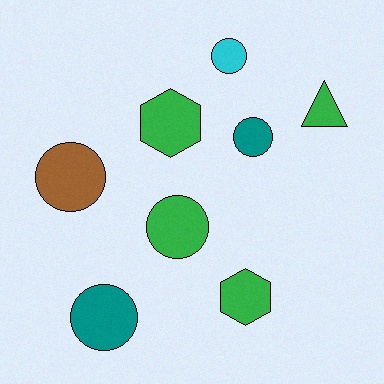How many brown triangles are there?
There are no brown triangles.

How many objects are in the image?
There are 8 objects.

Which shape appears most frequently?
Circle, with 5 objects.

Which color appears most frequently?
Green, with 4 objects.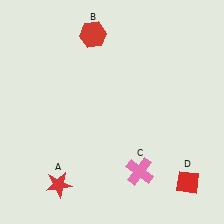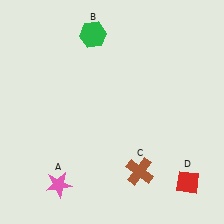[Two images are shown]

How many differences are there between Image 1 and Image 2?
There are 3 differences between the two images.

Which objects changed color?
A changed from red to pink. B changed from red to green. C changed from pink to brown.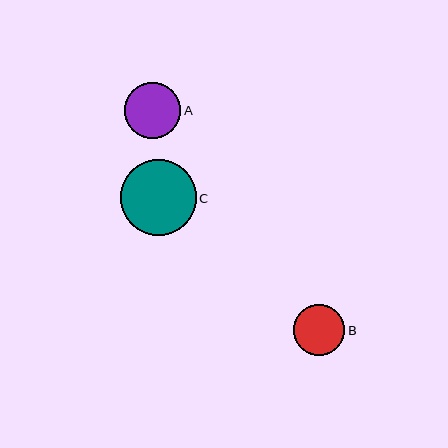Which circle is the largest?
Circle C is the largest with a size of approximately 76 pixels.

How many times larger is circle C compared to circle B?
Circle C is approximately 1.5 times the size of circle B.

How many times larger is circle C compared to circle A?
Circle C is approximately 1.3 times the size of circle A.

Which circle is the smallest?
Circle B is the smallest with a size of approximately 51 pixels.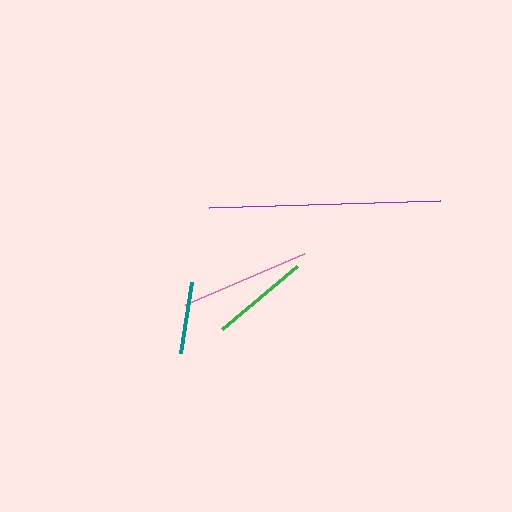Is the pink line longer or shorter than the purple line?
The purple line is longer than the pink line.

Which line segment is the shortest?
The teal line is the shortest at approximately 71 pixels.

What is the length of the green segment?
The green segment is approximately 98 pixels long.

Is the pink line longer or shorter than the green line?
The pink line is longer than the green line.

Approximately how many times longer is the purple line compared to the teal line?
The purple line is approximately 3.2 times the length of the teal line.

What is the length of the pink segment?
The pink segment is approximately 129 pixels long.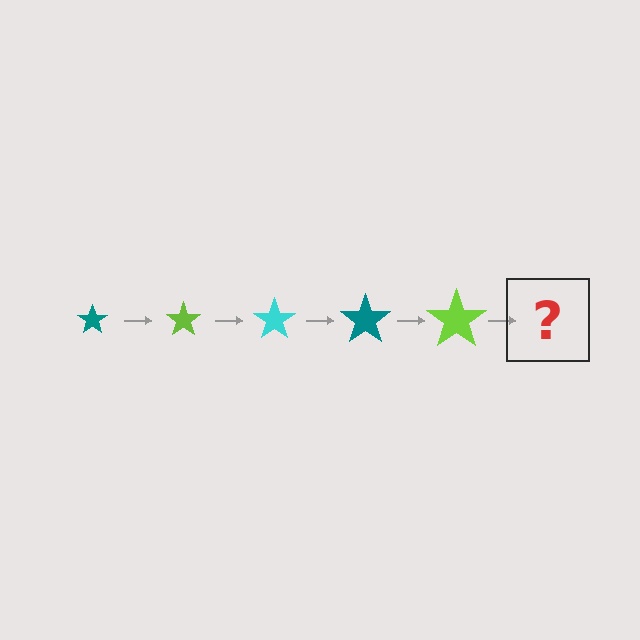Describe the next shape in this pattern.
It should be a cyan star, larger than the previous one.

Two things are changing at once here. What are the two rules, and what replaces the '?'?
The two rules are that the star grows larger each step and the color cycles through teal, lime, and cyan. The '?' should be a cyan star, larger than the previous one.